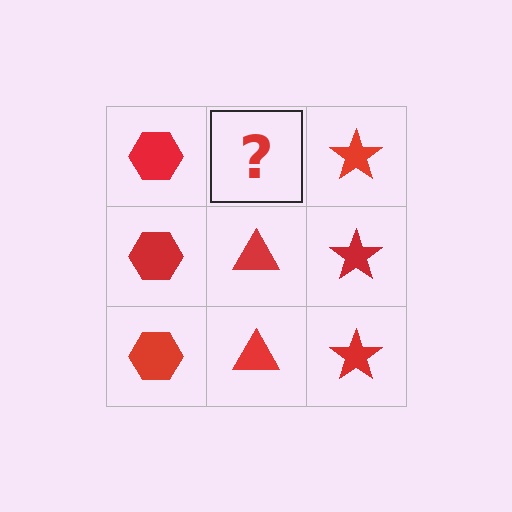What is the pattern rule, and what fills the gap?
The rule is that each column has a consistent shape. The gap should be filled with a red triangle.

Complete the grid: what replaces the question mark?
The question mark should be replaced with a red triangle.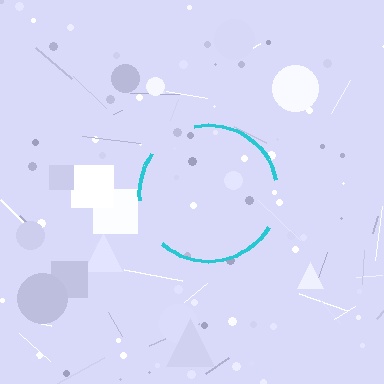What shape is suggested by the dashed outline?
The dashed outline suggests a circle.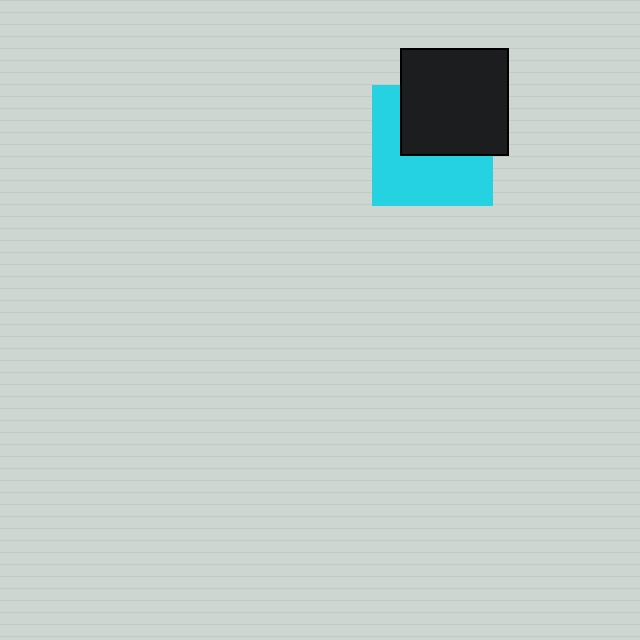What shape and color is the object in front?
The object in front is a black square.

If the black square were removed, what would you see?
You would see the complete cyan square.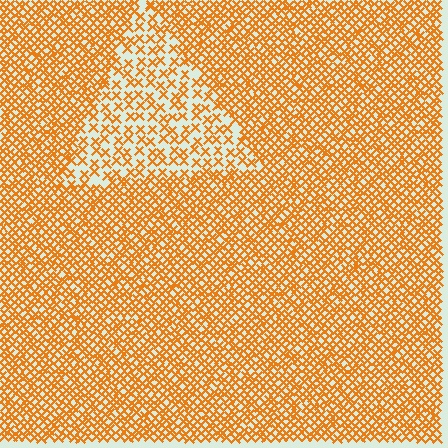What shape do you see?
I see a triangle.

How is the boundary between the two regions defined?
The boundary is defined by a change in element density (approximately 2.1x ratio). All elements are the same color, size, and shape.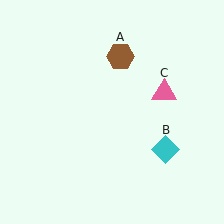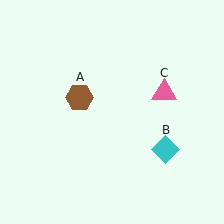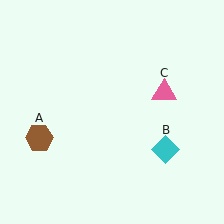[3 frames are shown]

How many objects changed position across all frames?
1 object changed position: brown hexagon (object A).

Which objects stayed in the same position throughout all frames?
Cyan diamond (object B) and pink triangle (object C) remained stationary.